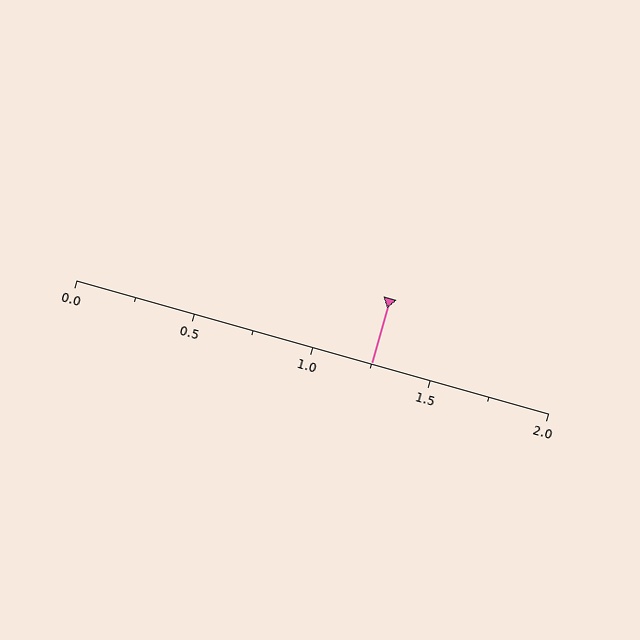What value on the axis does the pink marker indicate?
The marker indicates approximately 1.25.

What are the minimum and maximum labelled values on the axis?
The axis runs from 0.0 to 2.0.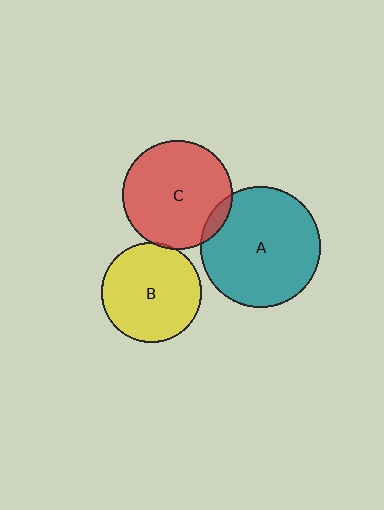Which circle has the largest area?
Circle A (teal).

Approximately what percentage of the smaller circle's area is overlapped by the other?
Approximately 5%.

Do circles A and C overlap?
Yes.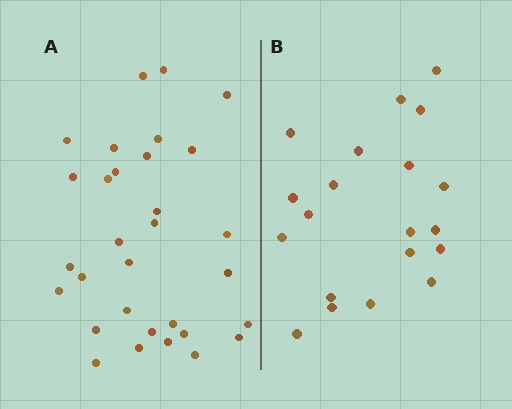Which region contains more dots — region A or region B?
Region A (the left region) has more dots.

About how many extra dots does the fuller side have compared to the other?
Region A has roughly 12 or so more dots than region B.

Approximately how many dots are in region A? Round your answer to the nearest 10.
About 30 dots. (The exact count is 31, which rounds to 30.)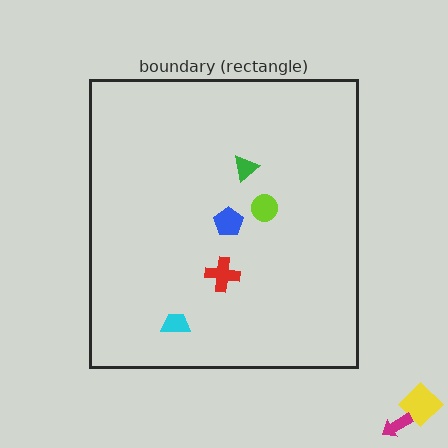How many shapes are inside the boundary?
5 inside, 2 outside.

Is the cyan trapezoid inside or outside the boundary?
Inside.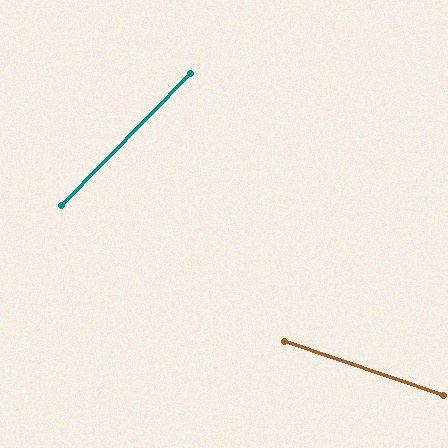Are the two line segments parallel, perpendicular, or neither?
Neither parallel nor perpendicular — they differ by about 64°.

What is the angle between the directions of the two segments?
Approximately 64 degrees.